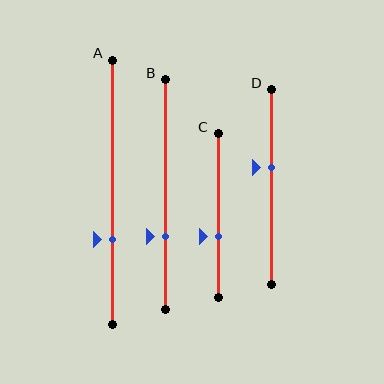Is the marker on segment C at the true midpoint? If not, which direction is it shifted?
No, the marker on segment C is shifted downward by about 12% of the segment length.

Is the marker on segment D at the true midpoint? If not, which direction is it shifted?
No, the marker on segment D is shifted upward by about 10% of the segment length.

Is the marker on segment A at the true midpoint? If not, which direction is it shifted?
No, the marker on segment A is shifted downward by about 18% of the segment length.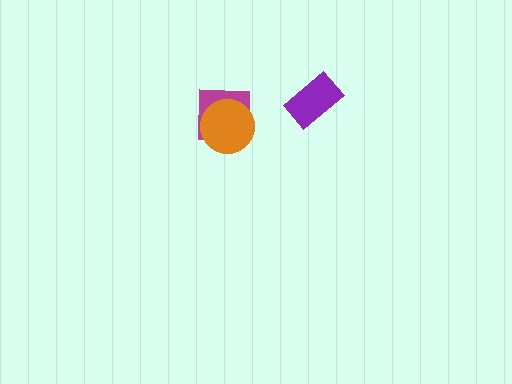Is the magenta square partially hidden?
Yes, it is partially covered by another shape.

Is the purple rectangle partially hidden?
No, no other shape covers it.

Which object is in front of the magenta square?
The orange circle is in front of the magenta square.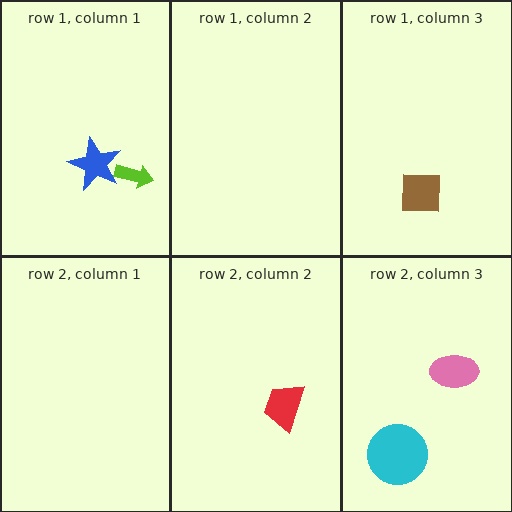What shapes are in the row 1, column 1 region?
The lime arrow, the blue star.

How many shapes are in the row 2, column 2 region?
1.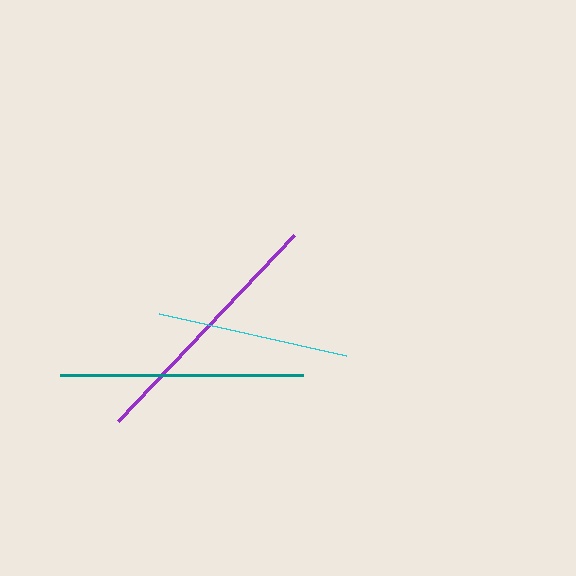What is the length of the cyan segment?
The cyan segment is approximately 192 pixels long.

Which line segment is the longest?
The purple line is the longest at approximately 256 pixels.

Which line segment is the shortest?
The cyan line is the shortest at approximately 192 pixels.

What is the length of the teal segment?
The teal segment is approximately 243 pixels long.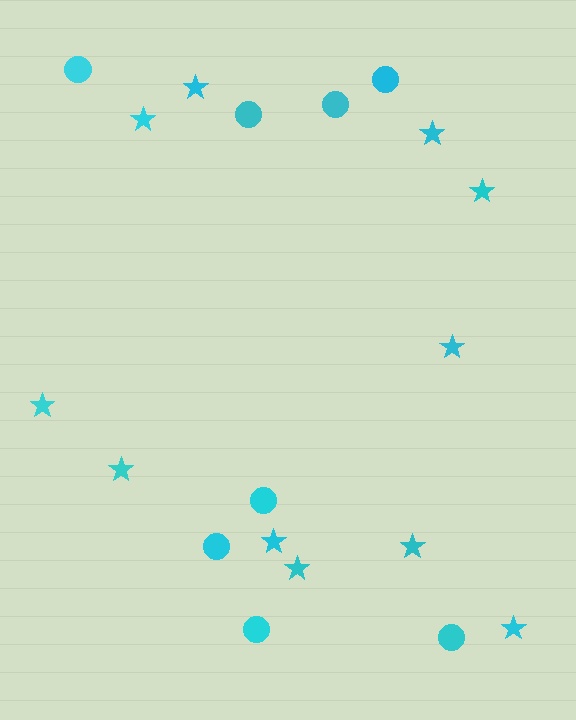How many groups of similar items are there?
There are 2 groups: one group of stars (11) and one group of circles (8).